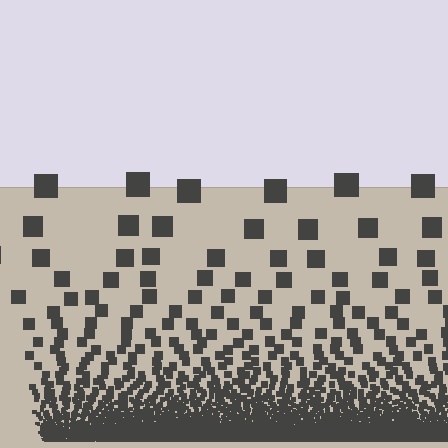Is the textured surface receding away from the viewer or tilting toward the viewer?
The surface appears to tilt toward the viewer. Texture elements get larger and sparser toward the top.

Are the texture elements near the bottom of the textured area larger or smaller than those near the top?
Smaller. The gradient is inverted — elements near the bottom are smaller and denser.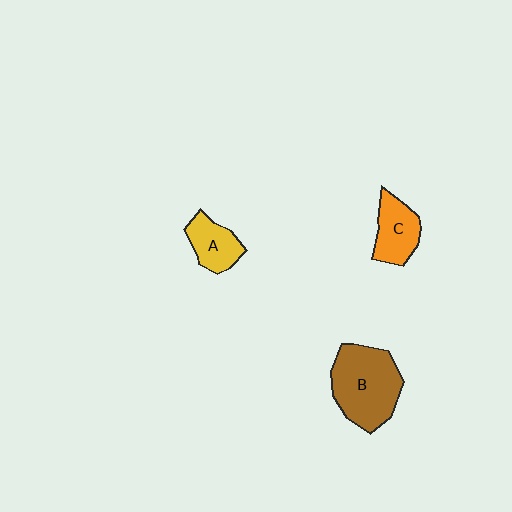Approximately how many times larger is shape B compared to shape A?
Approximately 2.1 times.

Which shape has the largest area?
Shape B (brown).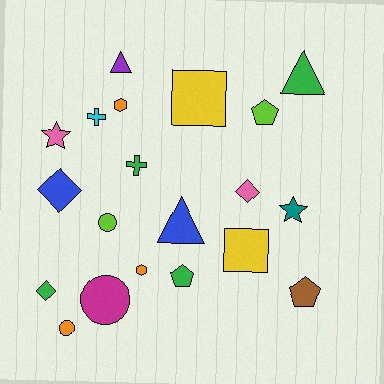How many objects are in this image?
There are 20 objects.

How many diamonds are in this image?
There are 3 diamonds.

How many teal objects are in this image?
There is 1 teal object.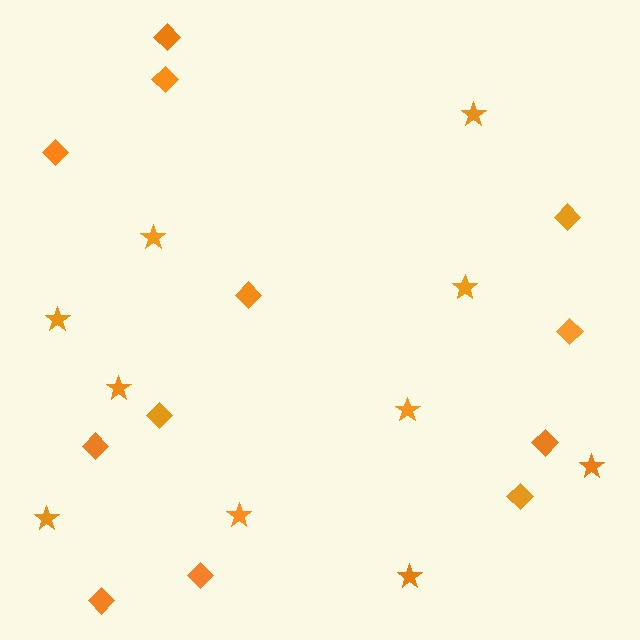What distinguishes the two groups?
There are 2 groups: one group of stars (10) and one group of diamonds (12).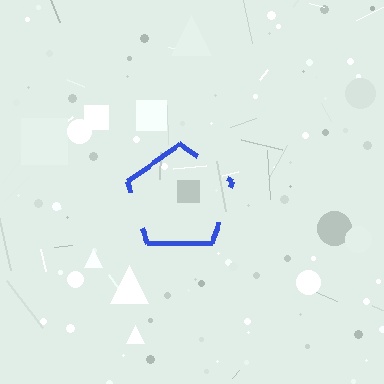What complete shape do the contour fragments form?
The contour fragments form a pentagon.